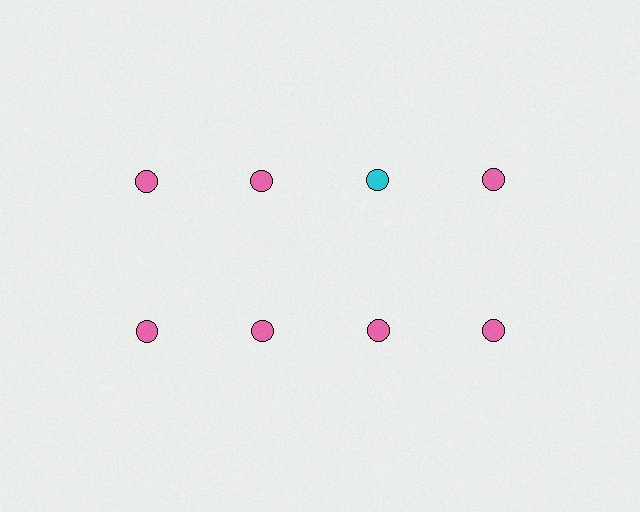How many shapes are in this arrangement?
There are 8 shapes arranged in a grid pattern.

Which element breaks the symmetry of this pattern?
The cyan circle in the top row, center column breaks the symmetry. All other shapes are pink circles.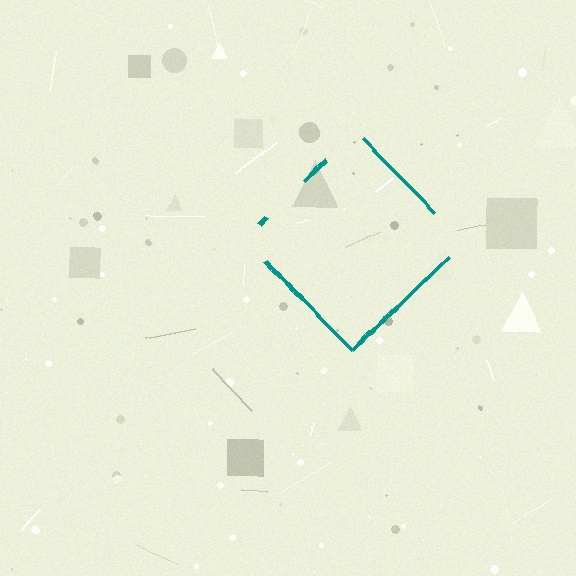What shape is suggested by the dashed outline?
The dashed outline suggests a diamond.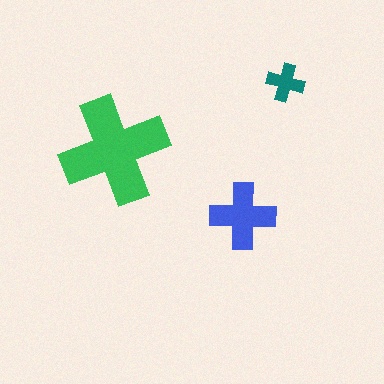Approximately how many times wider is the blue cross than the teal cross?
About 1.5 times wider.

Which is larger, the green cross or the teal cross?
The green one.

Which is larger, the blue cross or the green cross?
The green one.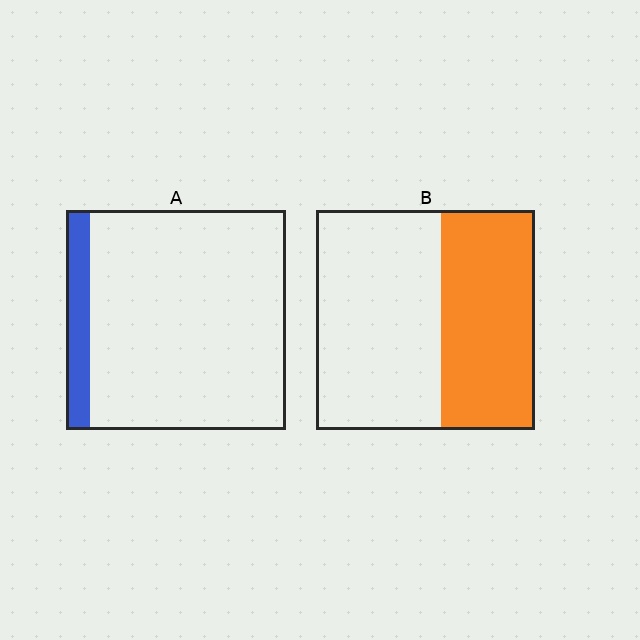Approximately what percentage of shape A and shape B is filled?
A is approximately 10% and B is approximately 45%.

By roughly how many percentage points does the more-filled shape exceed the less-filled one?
By roughly 30 percentage points (B over A).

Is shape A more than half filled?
No.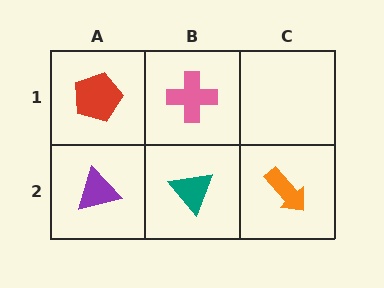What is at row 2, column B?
A teal triangle.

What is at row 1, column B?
A pink cross.